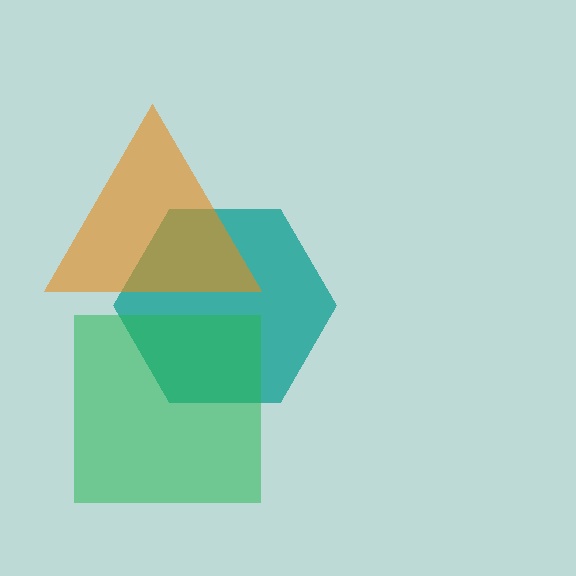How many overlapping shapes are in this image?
There are 3 overlapping shapes in the image.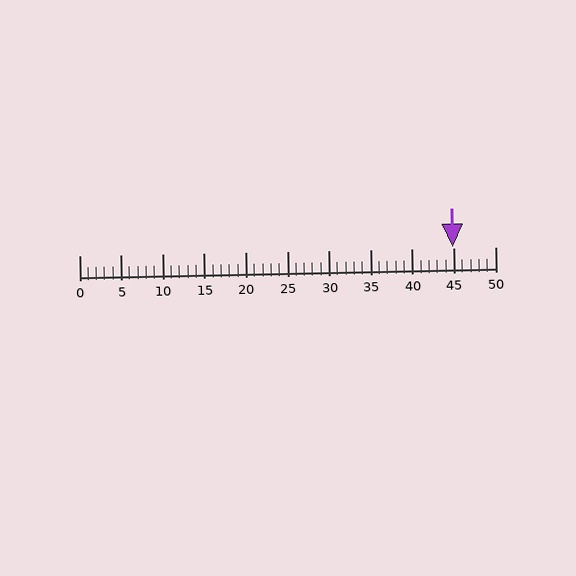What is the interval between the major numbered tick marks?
The major tick marks are spaced 5 units apart.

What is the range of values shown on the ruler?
The ruler shows values from 0 to 50.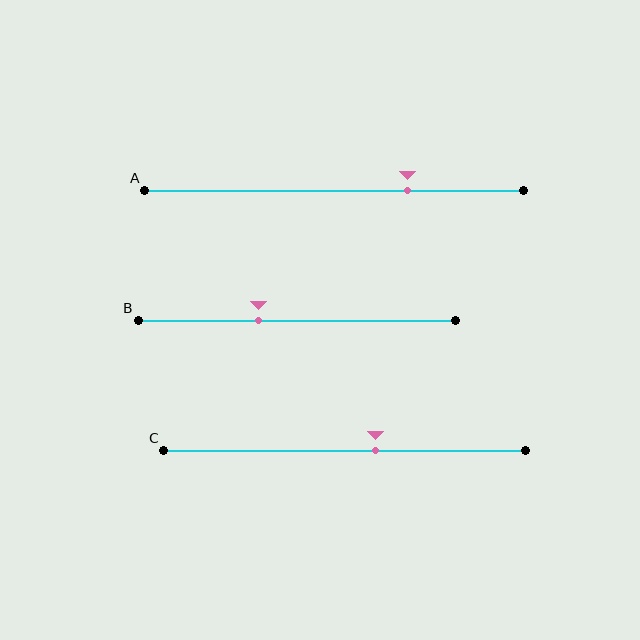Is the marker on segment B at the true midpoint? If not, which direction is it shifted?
No, the marker on segment B is shifted to the left by about 12% of the segment length.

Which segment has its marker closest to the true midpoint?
Segment C has its marker closest to the true midpoint.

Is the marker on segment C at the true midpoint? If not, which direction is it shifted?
No, the marker on segment C is shifted to the right by about 9% of the segment length.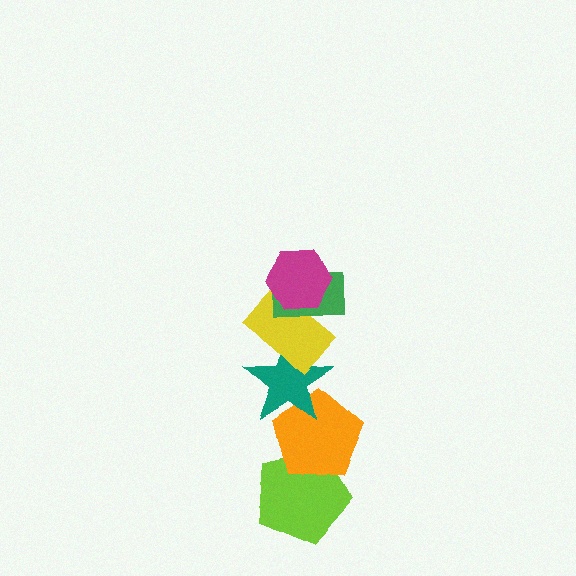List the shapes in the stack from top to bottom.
From top to bottom: the magenta hexagon, the green rectangle, the yellow rectangle, the teal star, the orange pentagon, the lime pentagon.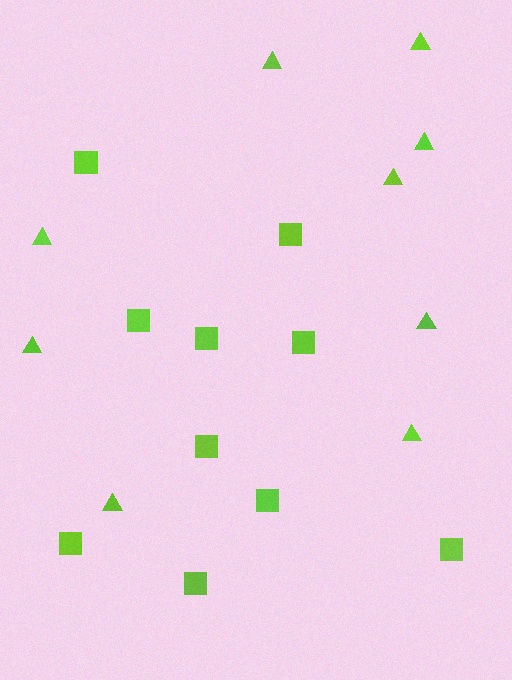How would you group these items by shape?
There are 2 groups: one group of squares (10) and one group of triangles (9).